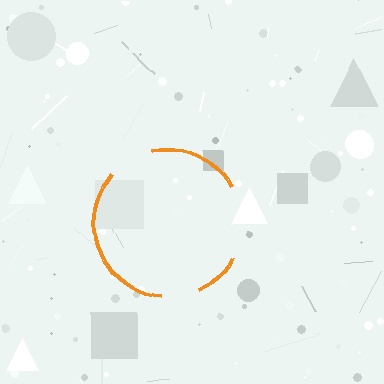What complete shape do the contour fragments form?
The contour fragments form a circle.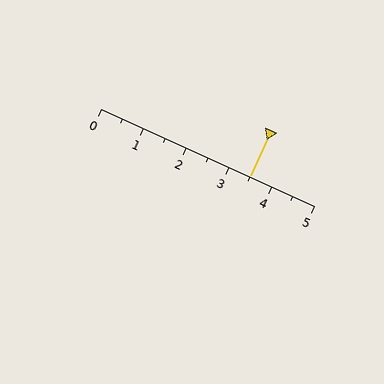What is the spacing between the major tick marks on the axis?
The major ticks are spaced 1 apart.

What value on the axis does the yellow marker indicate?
The marker indicates approximately 3.5.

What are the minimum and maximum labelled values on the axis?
The axis runs from 0 to 5.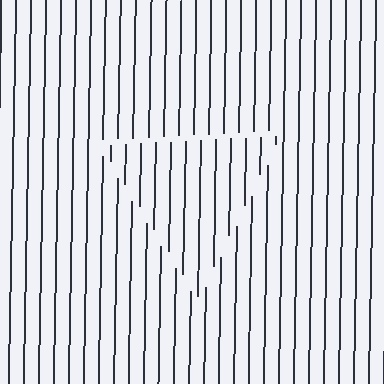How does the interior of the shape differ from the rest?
The interior of the shape contains the same grating, shifted by half a period — the contour is defined by the phase discontinuity where line-ends from the inner and outer gratings abut.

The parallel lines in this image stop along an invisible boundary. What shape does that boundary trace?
An illusory triangle. The interior of the shape contains the same grating, shifted by half a period — the contour is defined by the phase discontinuity where line-ends from the inner and outer gratings abut.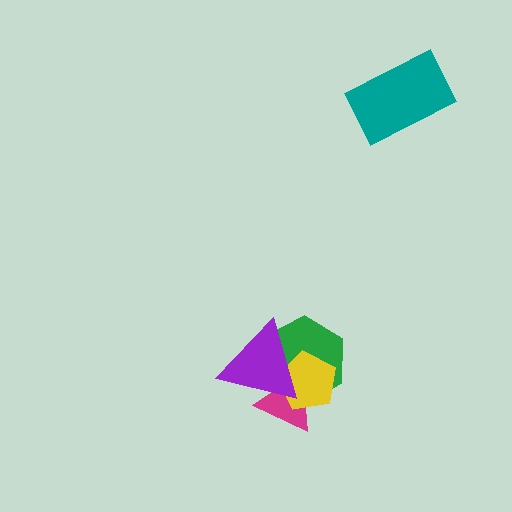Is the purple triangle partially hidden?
No, no other shape covers it.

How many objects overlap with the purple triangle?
3 objects overlap with the purple triangle.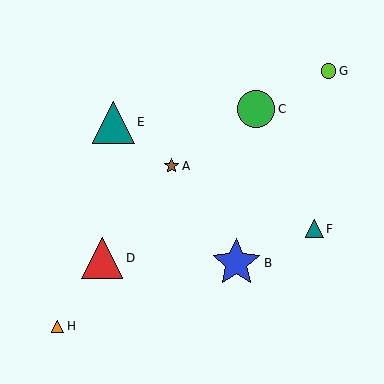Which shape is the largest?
The blue star (labeled B) is the largest.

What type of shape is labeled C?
Shape C is a green circle.